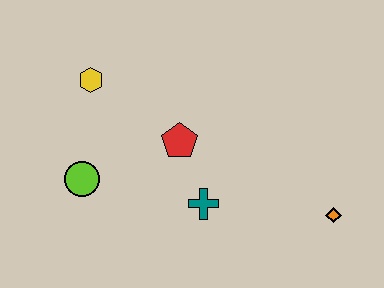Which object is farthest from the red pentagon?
The orange diamond is farthest from the red pentagon.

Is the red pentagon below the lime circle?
No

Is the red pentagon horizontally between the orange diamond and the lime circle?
Yes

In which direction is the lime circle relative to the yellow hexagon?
The lime circle is below the yellow hexagon.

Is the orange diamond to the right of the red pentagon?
Yes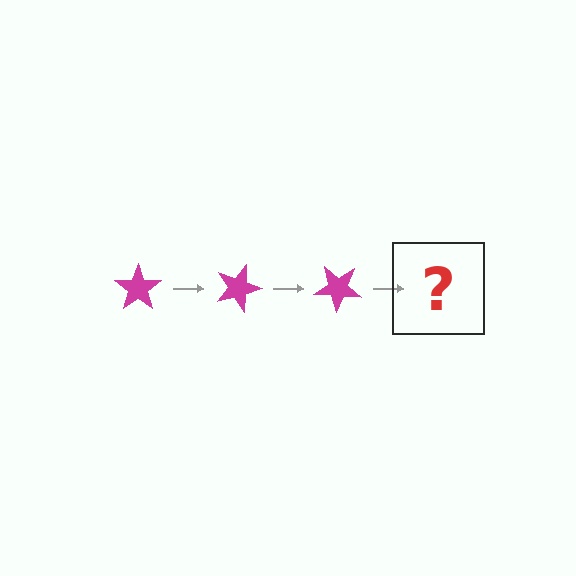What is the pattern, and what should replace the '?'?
The pattern is that the star rotates 20 degrees each step. The '?' should be a magenta star rotated 60 degrees.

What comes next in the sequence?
The next element should be a magenta star rotated 60 degrees.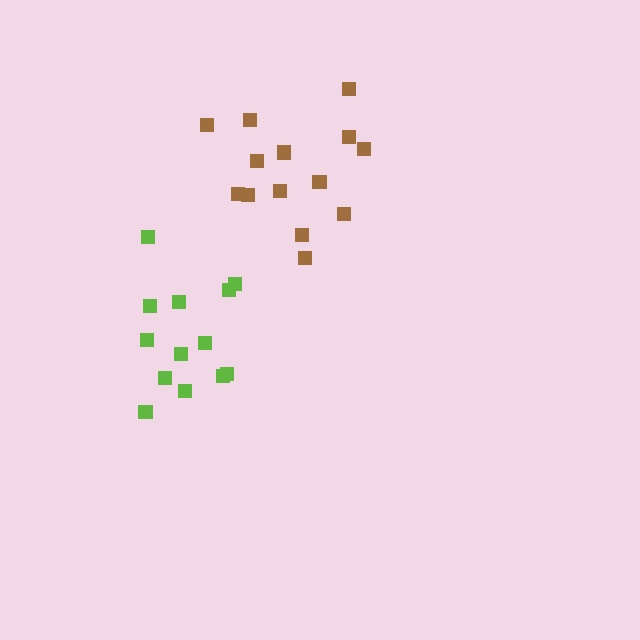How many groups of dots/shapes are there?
There are 2 groups.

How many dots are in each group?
Group 1: 14 dots, Group 2: 13 dots (27 total).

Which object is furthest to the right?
The brown cluster is rightmost.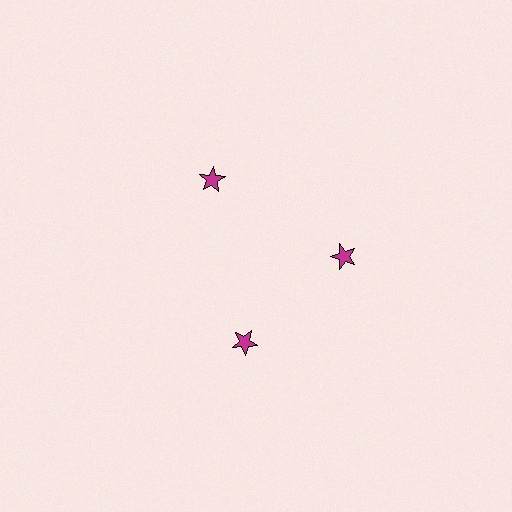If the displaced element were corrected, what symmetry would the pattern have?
It would have 3-fold rotational symmetry — the pattern would map onto itself every 120 degrees.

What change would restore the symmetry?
The symmetry would be restored by rotating it back into even spacing with its neighbors so that all 3 stars sit at equal angles and equal distance from the center.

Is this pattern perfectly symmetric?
No. The 3 magenta stars are arranged in a ring, but one element near the 7 o'clock position is rotated out of alignment along the ring, breaking the 3-fold rotational symmetry.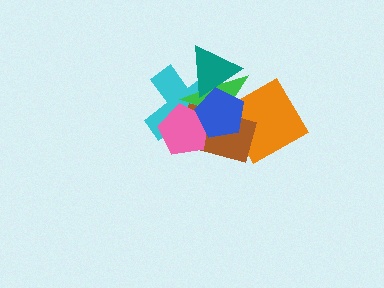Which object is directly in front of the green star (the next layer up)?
The orange diamond is directly in front of the green star.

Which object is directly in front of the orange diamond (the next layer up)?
The brown rectangle is directly in front of the orange diamond.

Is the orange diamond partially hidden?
Yes, it is partially covered by another shape.